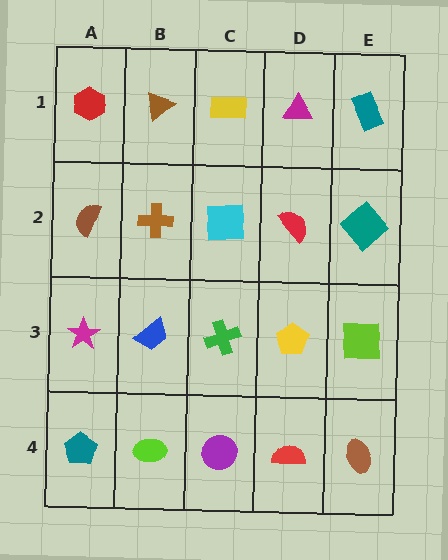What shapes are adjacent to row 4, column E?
A lime square (row 3, column E), a red semicircle (row 4, column D).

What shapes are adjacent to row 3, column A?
A brown semicircle (row 2, column A), a teal pentagon (row 4, column A), a blue trapezoid (row 3, column B).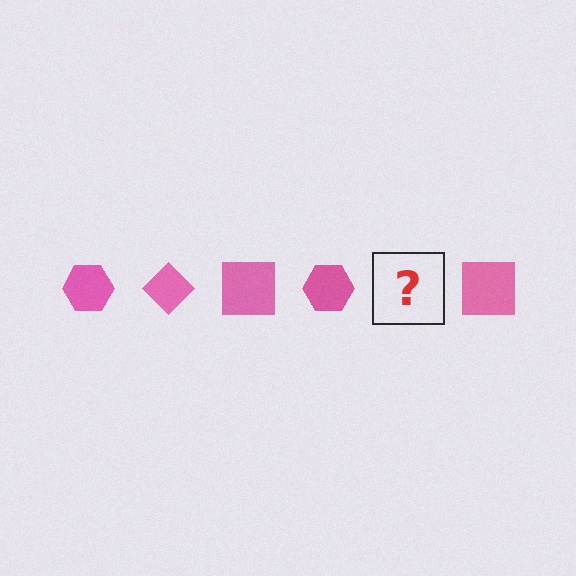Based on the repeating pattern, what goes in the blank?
The blank should be a pink diamond.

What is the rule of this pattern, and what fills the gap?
The rule is that the pattern cycles through hexagon, diamond, square shapes in pink. The gap should be filled with a pink diamond.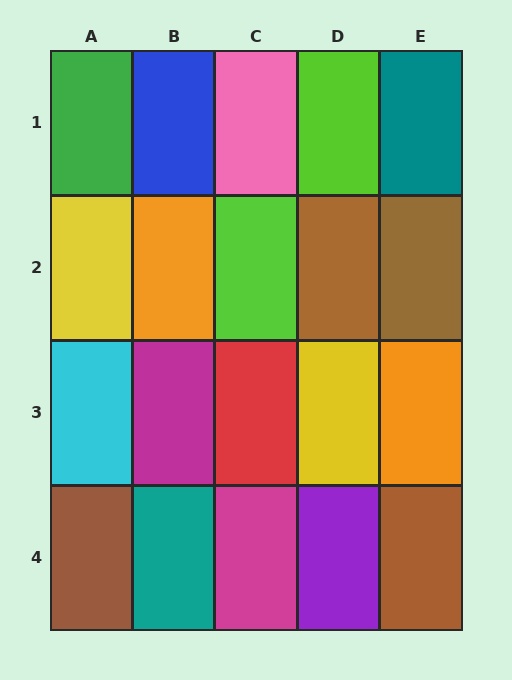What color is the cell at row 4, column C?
Magenta.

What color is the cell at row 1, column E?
Teal.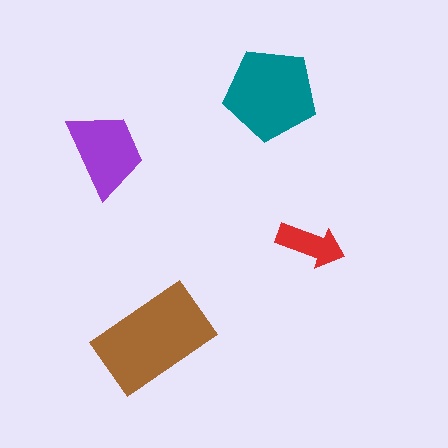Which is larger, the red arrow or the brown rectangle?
The brown rectangle.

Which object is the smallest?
The red arrow.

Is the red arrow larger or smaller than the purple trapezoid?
Smaller.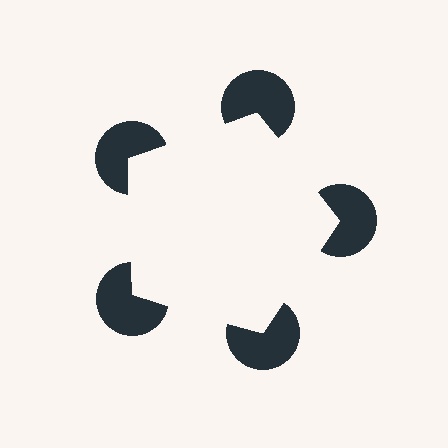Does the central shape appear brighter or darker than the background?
It typically appears slightly brighter than the background, even though no actual brightness change is drawn.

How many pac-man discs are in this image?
There are 5 — one at each vertex of the illusory pentagon.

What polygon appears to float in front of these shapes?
An illusory pentagon — its edges are inferred from the aligned wedge cuts in the pac-man discs, not physically drawn.